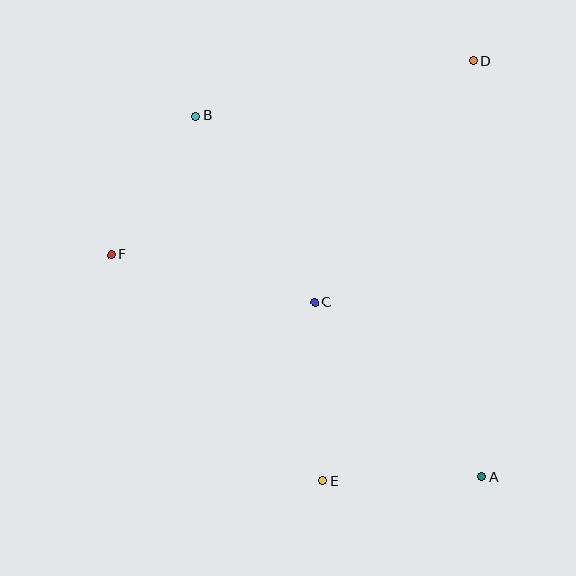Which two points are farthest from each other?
Points A and B are farthest from each other.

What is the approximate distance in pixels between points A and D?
The distance between A and D is approximately 416 pixels.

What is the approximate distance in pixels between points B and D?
The distance between B and D is approximately 283 pixels.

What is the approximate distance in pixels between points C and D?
The distance between C and D is approximately 289 pixels.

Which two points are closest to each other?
Points A and E are closest to each other.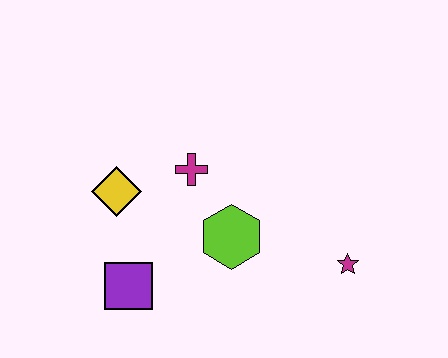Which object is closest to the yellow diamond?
The magenta cross is closest to the yellow diamond.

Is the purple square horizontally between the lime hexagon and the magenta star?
No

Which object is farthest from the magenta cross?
The magenta star is farthest from the magenta cross.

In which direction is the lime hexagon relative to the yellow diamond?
The lime hexagon is to the right of the yellow diamond.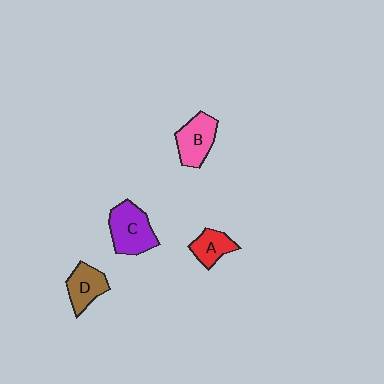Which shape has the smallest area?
Shape A (red).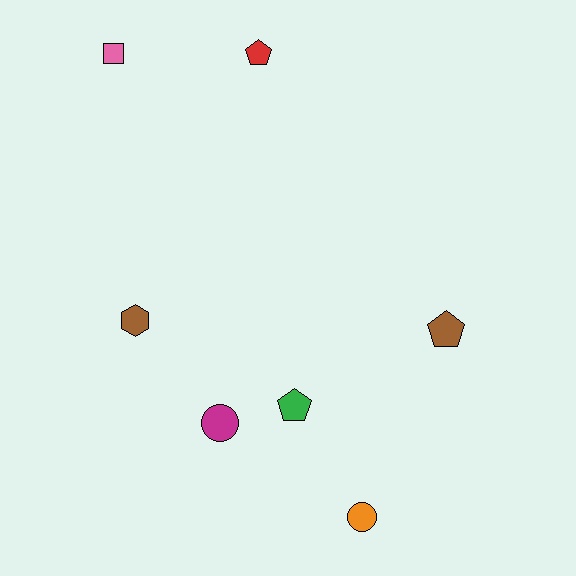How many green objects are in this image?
There is 1 green object.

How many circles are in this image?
There are 2 circles.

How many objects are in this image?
There are 7 objects.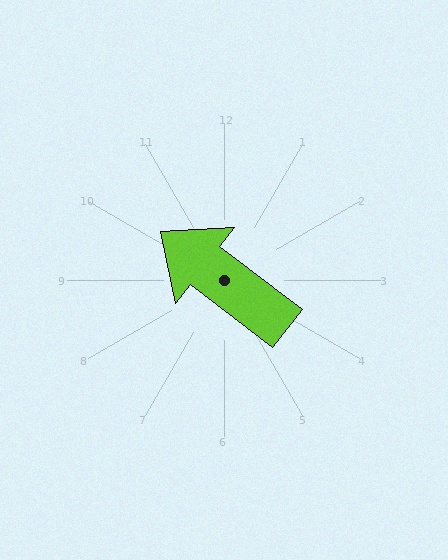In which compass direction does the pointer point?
Northwest.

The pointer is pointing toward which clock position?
Roughly 10 o'clock.